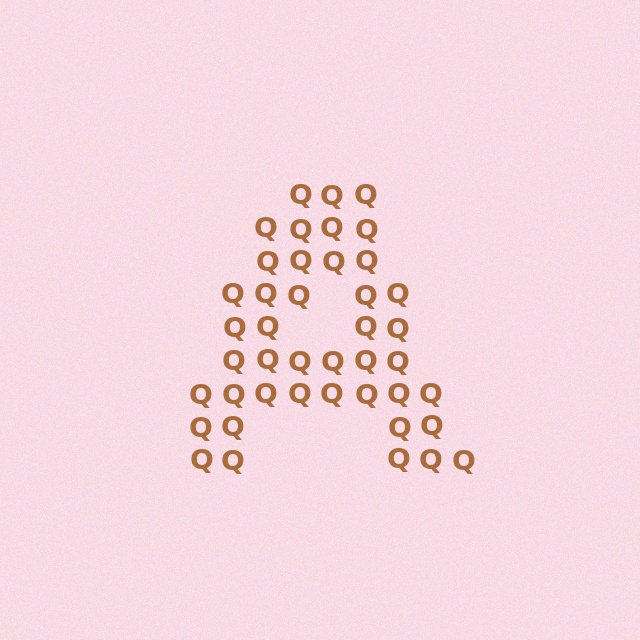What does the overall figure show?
The overall figure shows the letter A.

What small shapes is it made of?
It is made of small letter Q's.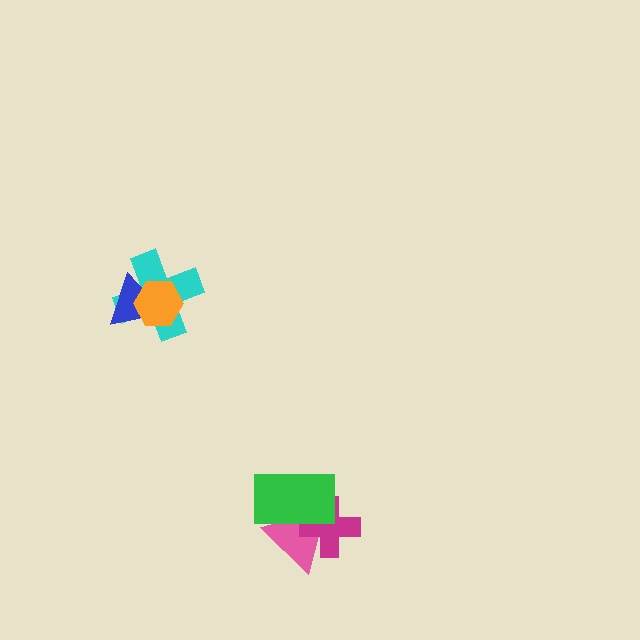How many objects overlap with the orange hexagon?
2 objects overlap with the orange hexagon.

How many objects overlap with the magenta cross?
2 objects overlap with the magenta cross.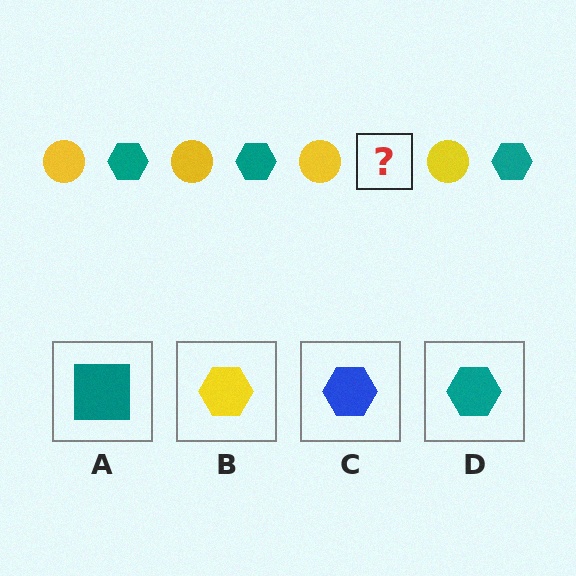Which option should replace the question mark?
Option D.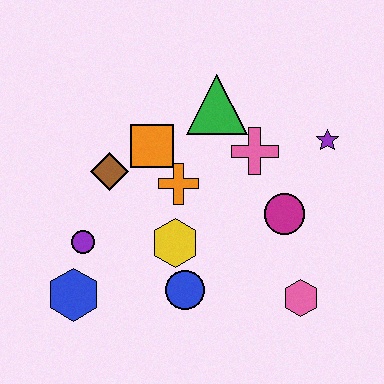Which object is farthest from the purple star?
The blue hexagon is farthest from the purple star.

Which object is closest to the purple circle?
The blue hexagon is closest to the purple circle.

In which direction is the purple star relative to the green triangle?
The purple star is to the right of the green triangle.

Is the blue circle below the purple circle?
Yes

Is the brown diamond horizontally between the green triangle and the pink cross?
No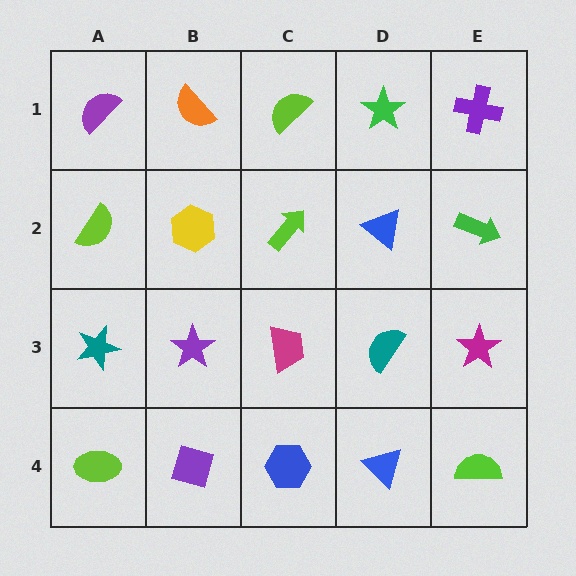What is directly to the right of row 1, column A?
An orange semicircle.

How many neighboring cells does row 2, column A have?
3.